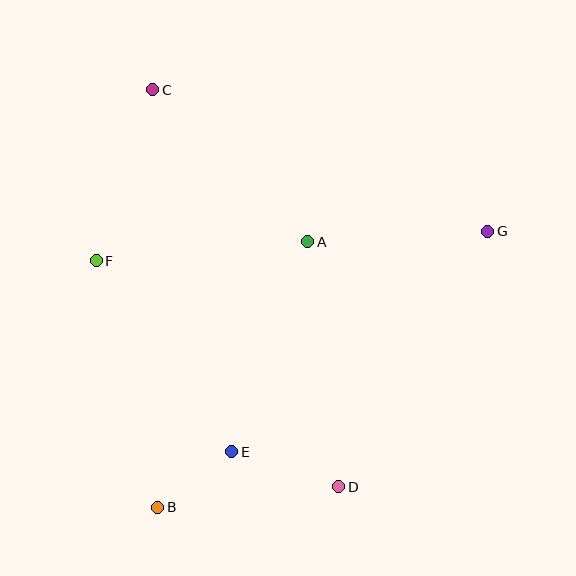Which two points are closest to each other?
Points B and E are closest to each other.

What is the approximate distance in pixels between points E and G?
The distance between E and G is approximately 338 pixels.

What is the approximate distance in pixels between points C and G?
The distance between C and G is approximately 364 pixels.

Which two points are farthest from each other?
Points C and D are farthest from each other.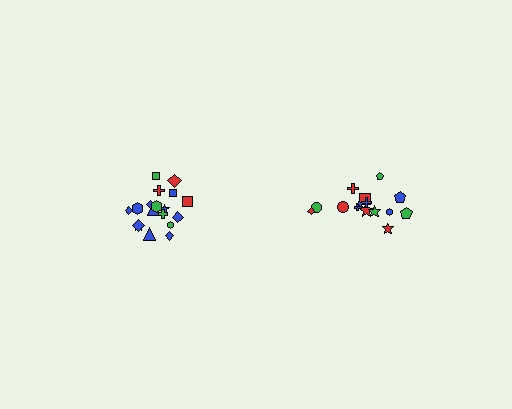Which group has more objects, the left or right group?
The left group.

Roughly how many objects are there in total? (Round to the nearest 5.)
Roughly 35 objects in total.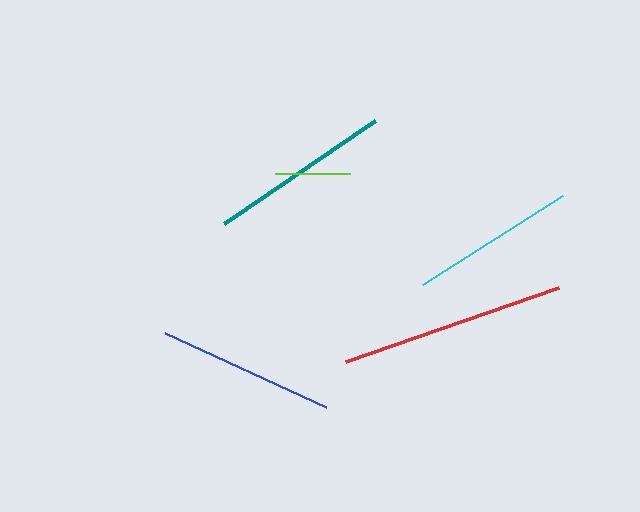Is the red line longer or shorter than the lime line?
The red line is longer than the lime line.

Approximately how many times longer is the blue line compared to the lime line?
The blue line is approximately 2.4 times the length of the lime line.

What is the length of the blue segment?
The blue segment is approximately 177 pixels long.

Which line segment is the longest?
The red line is the longest at approximately 226 pixels.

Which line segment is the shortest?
The lime line is the shortest at approximately 75 pixels.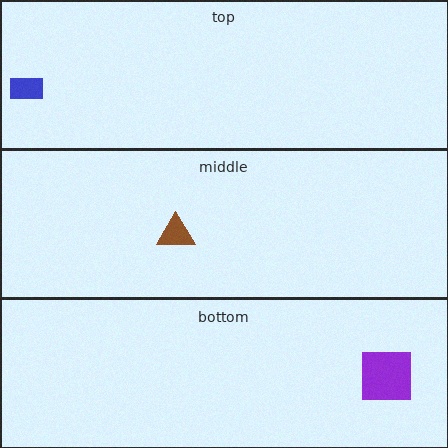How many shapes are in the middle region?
1.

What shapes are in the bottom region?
The purple square.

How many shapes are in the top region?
1.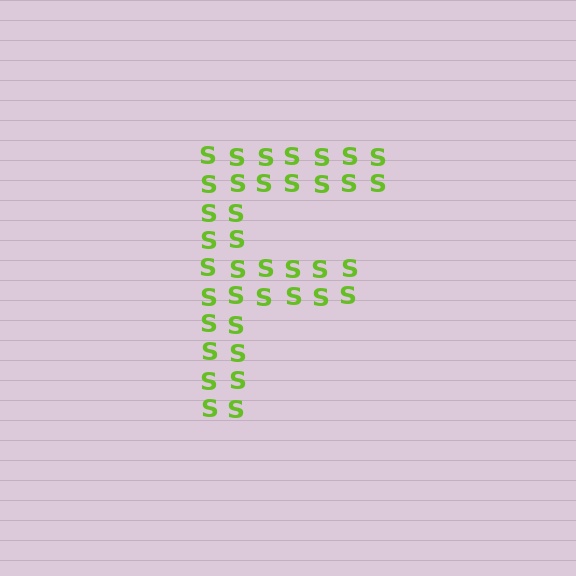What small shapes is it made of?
It is made of small letter S's.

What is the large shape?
The large shape is the letter F.